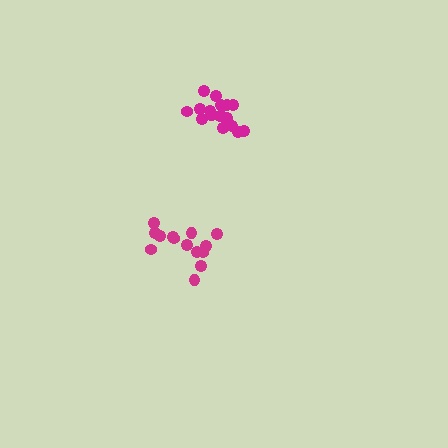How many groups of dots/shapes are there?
There are 2 groups.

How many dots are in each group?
Group 1: 14 dots, Group 2: 17 dots (31 total).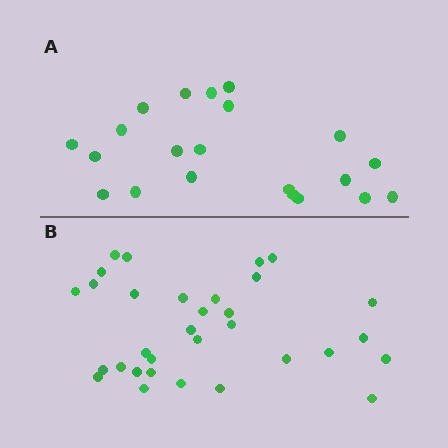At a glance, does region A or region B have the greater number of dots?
Region B (the bottom region) has more dots.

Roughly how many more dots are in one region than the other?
Region B has roughly 12 or so more dots than region A.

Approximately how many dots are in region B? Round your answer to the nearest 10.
About 30 dots. (The exact count is 32, which rounds to 30.)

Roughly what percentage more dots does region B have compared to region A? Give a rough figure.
About 50% more.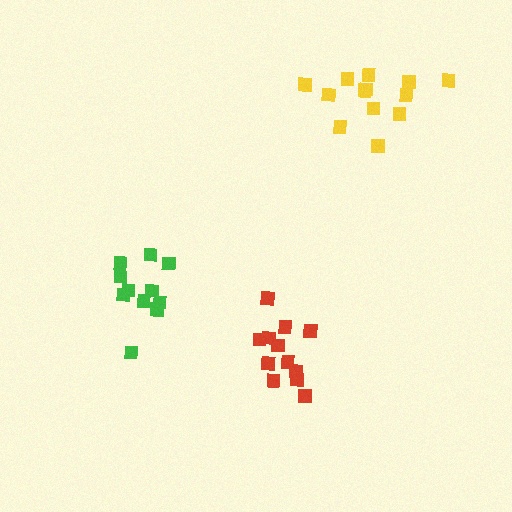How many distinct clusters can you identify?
There are 3 distinct clusters.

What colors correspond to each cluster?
The clusters are colored: yellow, green, red.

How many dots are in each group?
Group 1: 13 dots, Group 2: 11 dots, Group 3: 12 dots (36 total).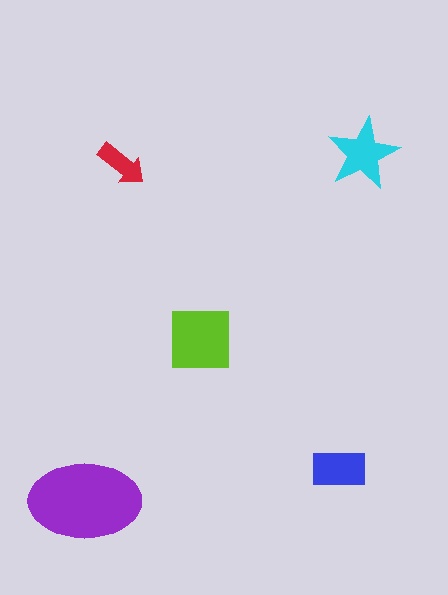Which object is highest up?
The cyan star is topmost.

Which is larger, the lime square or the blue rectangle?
The lime square.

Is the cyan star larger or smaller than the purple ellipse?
Smaller.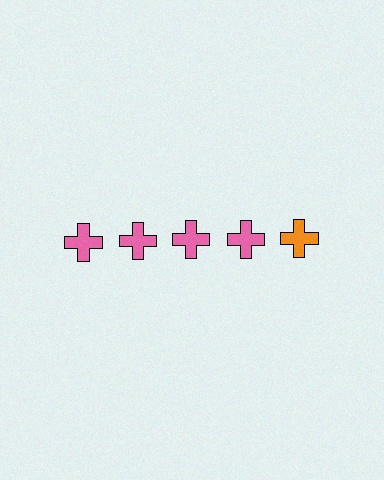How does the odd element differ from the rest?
It has a different color: orange instead of pink.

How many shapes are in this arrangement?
There are 5 shapes arranged in a grid pattern.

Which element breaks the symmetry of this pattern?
The orange cross in the top row, rightmost column breaks the symmetry. All other shapes are pink crosses.